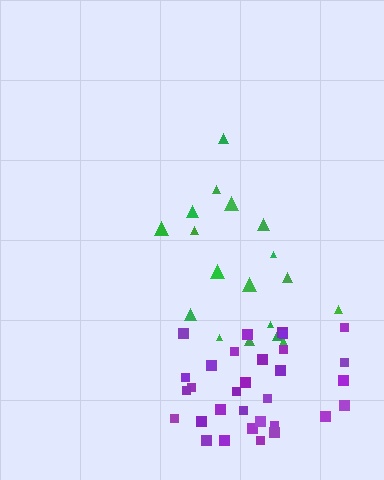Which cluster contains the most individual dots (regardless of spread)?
Purple (31).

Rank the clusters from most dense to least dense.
purple, green.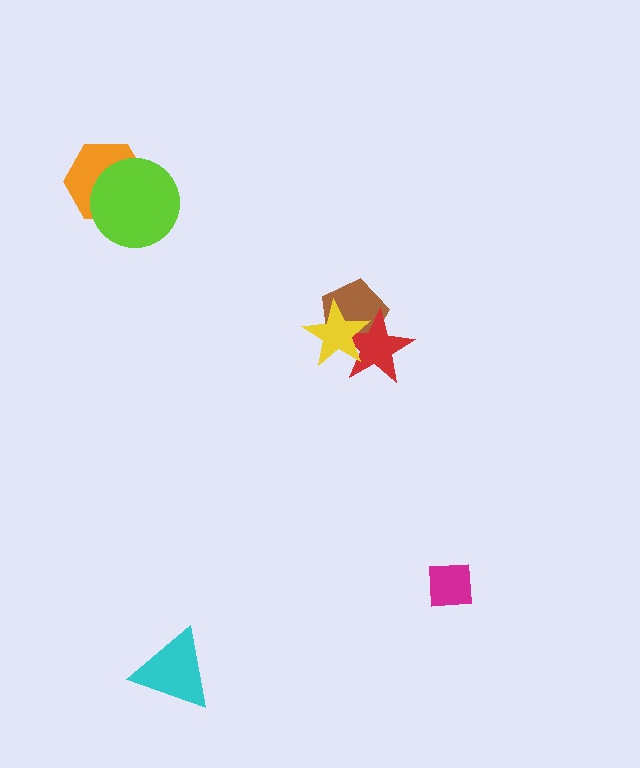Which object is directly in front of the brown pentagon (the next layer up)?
The red star is directly in front of the brown pentagon.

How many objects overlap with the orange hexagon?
1 object overlaps with the orange hexagon.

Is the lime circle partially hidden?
No, no other shape covers it.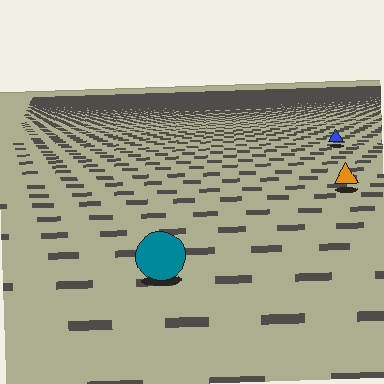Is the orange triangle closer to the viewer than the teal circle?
No. The teal circle is closer — you can tell from the texture gradient: the ground texture is coarser near it.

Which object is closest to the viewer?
The teal circle is closest. The texture marks near it are larger and more spread out.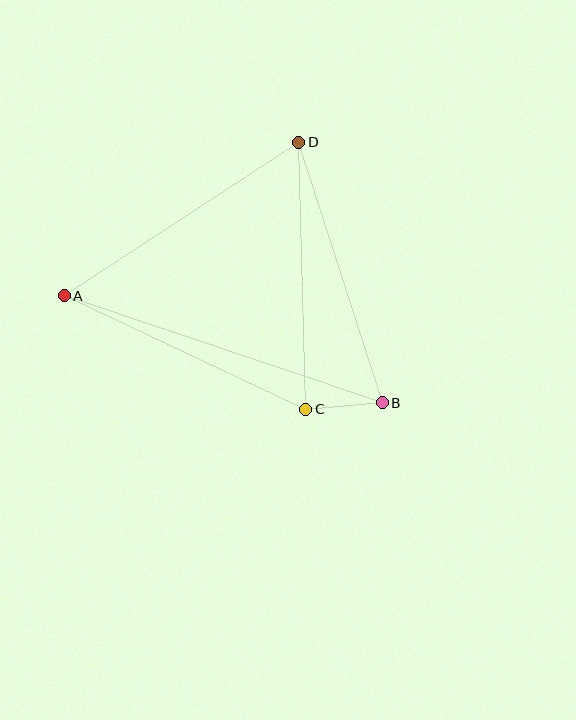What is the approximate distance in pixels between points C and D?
The distance between C and D is approximately 267 pixels.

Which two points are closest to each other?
Points B and C are closest to each other.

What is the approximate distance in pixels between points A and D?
The distance between A and D is approximately 280 pixels.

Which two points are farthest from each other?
Points A and B are farthest from each other.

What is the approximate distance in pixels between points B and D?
The distance between B and D is approximately 273 pixels.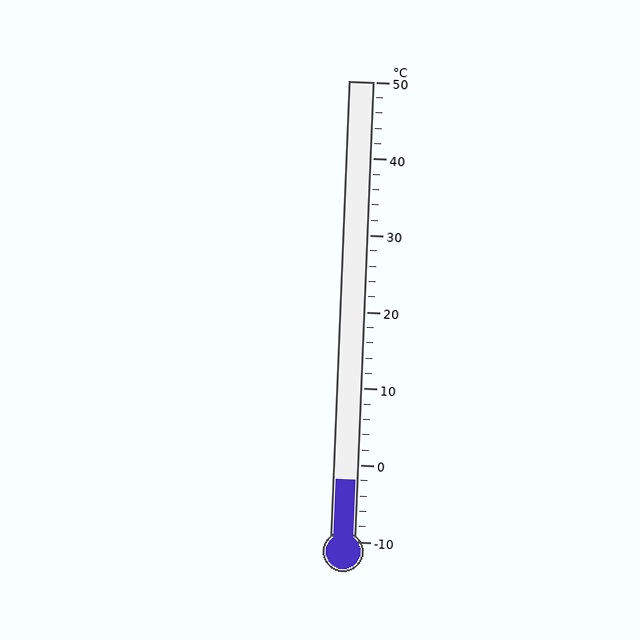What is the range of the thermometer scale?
The thermometer scale ranges from -10°C to 50°C.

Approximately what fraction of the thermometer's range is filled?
The thermometer is filled to approximately 15% of its range.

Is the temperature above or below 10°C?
The temperature is below 10°C.